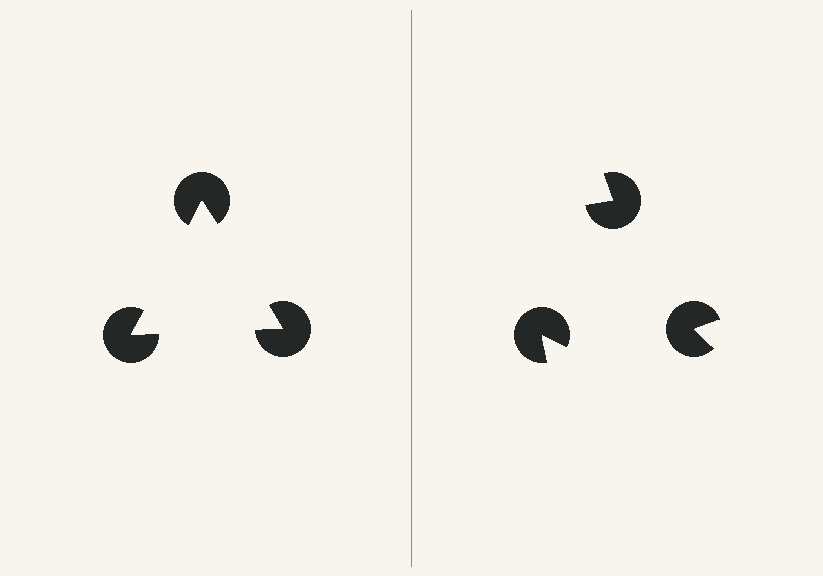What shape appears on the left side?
An illusory triangle.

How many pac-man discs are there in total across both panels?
6 — 3 on each side.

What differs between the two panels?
The pac-man discs are positioned identically on both sides; only the wedge orientations differ. On the left they align to a triangle; on the right they are misaligned.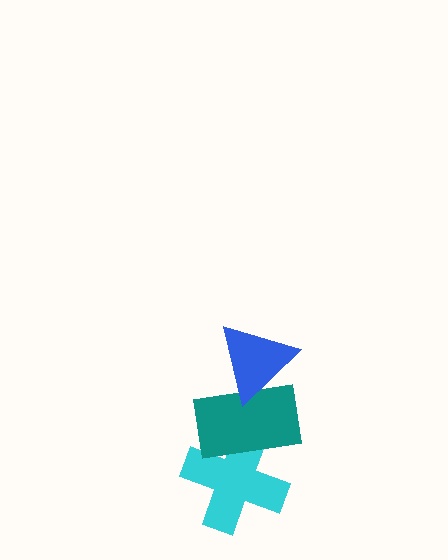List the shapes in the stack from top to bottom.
From top to bottom: the blue triangle, the teal rectangle, the cyan cross.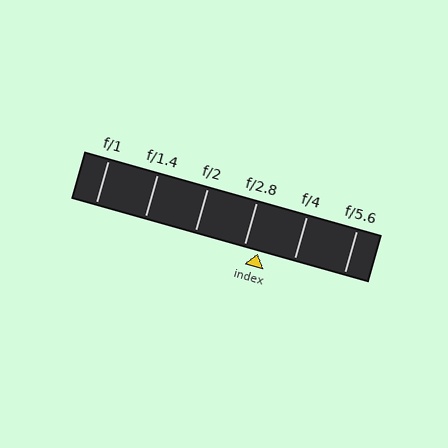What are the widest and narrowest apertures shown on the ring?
The widest aperture shown is f/1 and the narrowest is f/5.6.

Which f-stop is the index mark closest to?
The index mark is closest to f/2.8.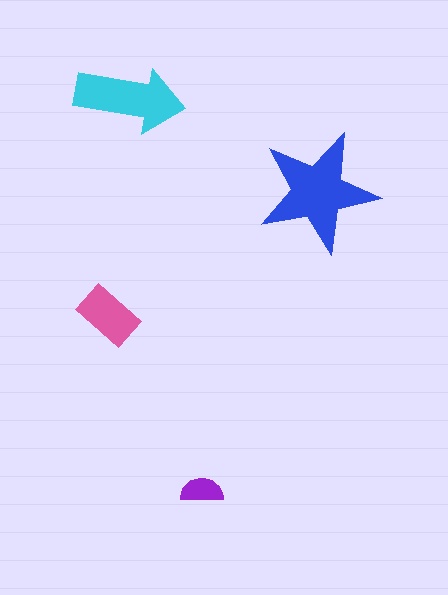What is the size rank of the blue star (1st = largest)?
1st.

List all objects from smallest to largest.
The purple semicircle, the pink rectangle, the cyan arrow, the blue star.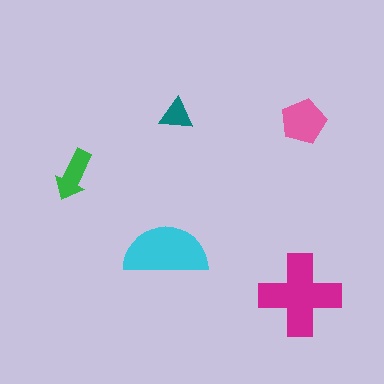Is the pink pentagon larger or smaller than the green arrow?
Larger.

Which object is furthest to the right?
The pink pentagon is rightmost.